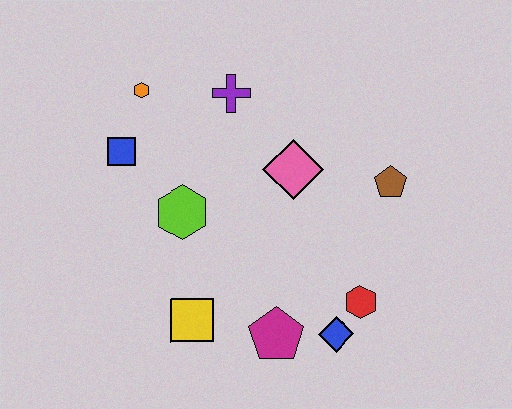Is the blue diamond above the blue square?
No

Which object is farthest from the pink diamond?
The yellow square is farthest from the pink diamond.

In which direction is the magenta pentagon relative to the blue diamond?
The magenta pentagon is to the left of the blue diamond.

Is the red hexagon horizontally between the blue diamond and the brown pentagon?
Yes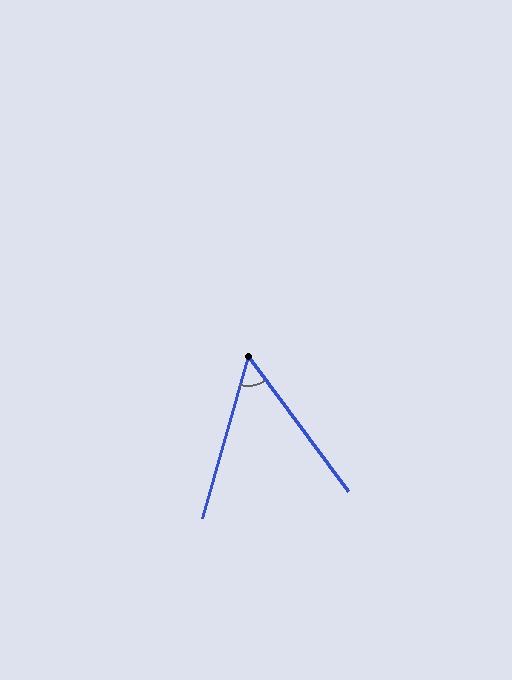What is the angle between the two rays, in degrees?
Approximately 52 degrees.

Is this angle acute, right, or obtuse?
It is acute.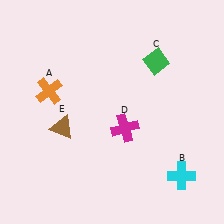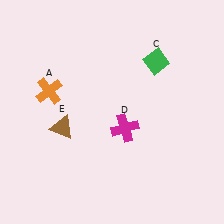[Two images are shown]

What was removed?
The cyan cross (B) was removed in Image 2.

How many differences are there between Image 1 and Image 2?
There is 1 difference between the two images.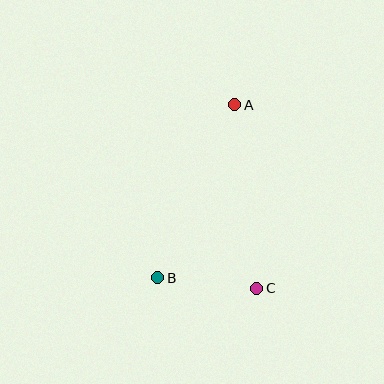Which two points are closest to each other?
Points B and C are closest to each other.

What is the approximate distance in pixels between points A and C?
The distance between A and C is approximately 185 pixels.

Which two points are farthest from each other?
Points A and B are farthest from each other.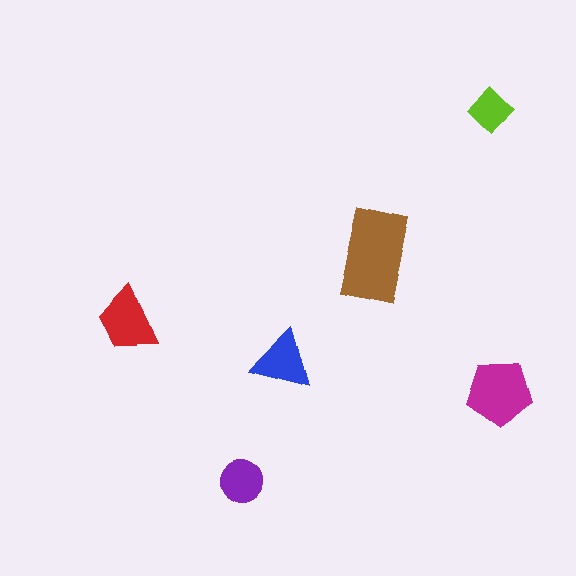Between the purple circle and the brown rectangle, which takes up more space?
The brown rectangle.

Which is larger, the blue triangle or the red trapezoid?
The red trapezoid.